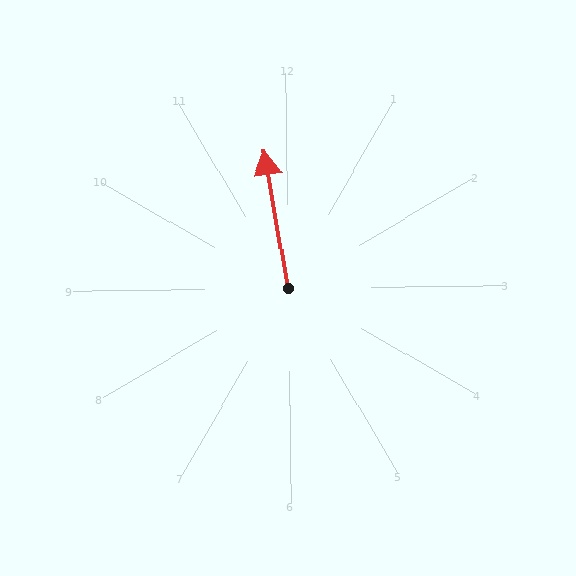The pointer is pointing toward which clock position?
Roughly 12 o'clock.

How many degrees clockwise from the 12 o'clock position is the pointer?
Approximately 351 degrees.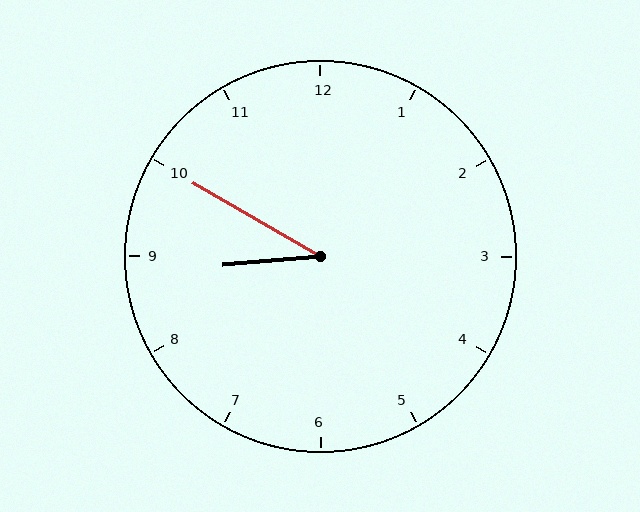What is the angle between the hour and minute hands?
Approximately 35 degrees.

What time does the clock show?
8:50.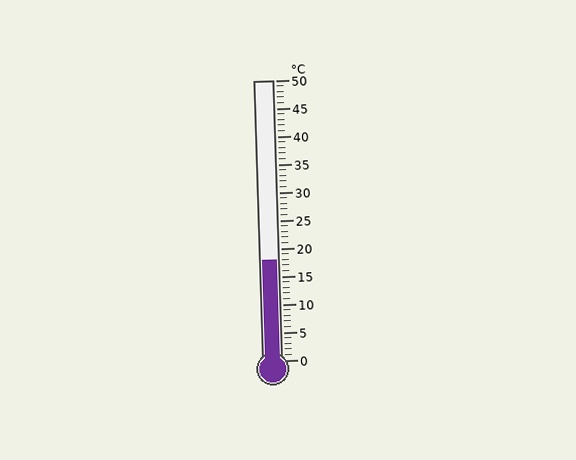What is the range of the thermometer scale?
The thermometer scale ranges from 0°C to 50°C.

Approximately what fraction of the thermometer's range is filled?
The thermometer is filled to approximately 35% of its range.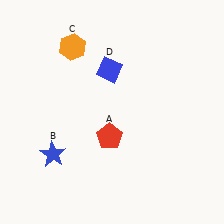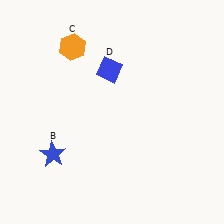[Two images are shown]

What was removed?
The red pentagon (A) was removed in Image 2.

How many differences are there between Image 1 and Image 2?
There is 1 difference between the two images.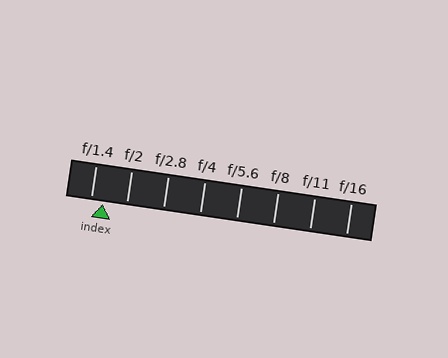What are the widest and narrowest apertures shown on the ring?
The widest aperture shown is f/1.4 and the narrowest is f/16.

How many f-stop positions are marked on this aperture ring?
There are 8 f-stop positions marked.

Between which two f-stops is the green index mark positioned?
The index mark is between f/1.4 and f/2.